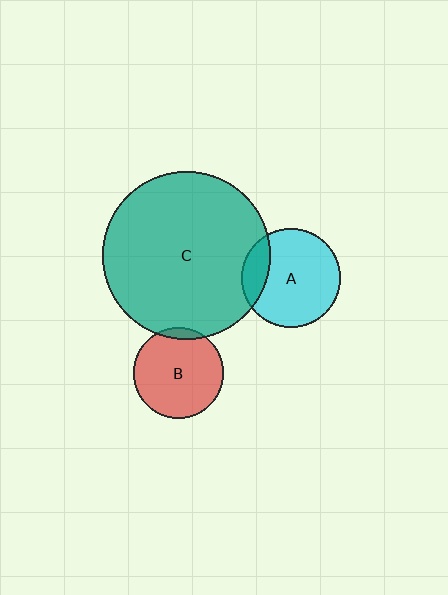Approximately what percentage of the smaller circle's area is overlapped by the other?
Approximately 5%.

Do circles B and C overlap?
Yes.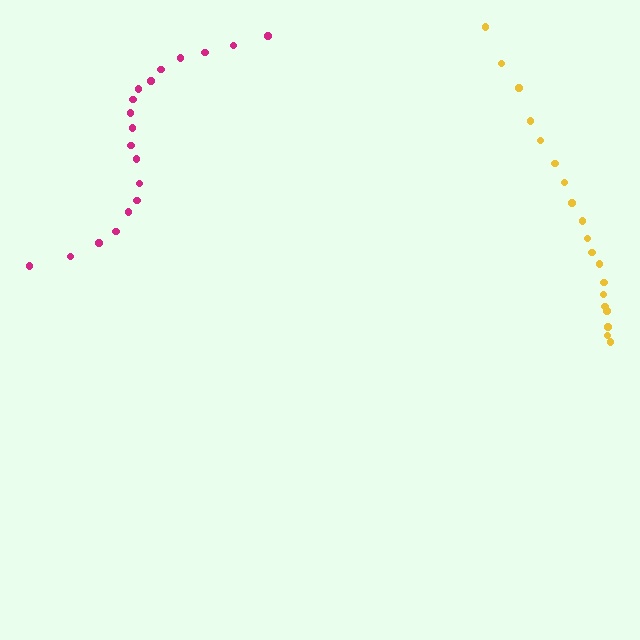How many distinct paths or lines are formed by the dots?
There are 2 distinct paths.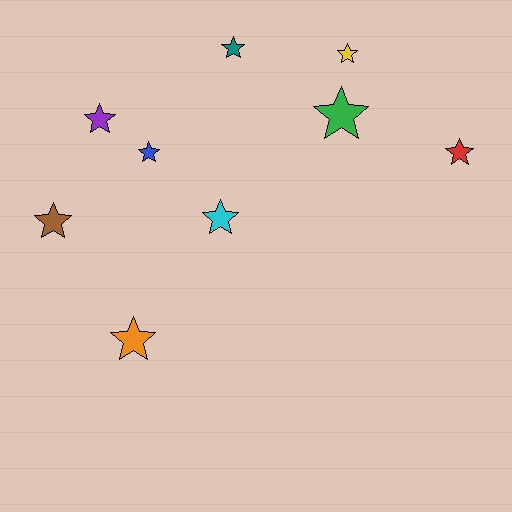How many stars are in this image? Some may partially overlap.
There are 9 stars.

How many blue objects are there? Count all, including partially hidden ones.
There is 1 blue object.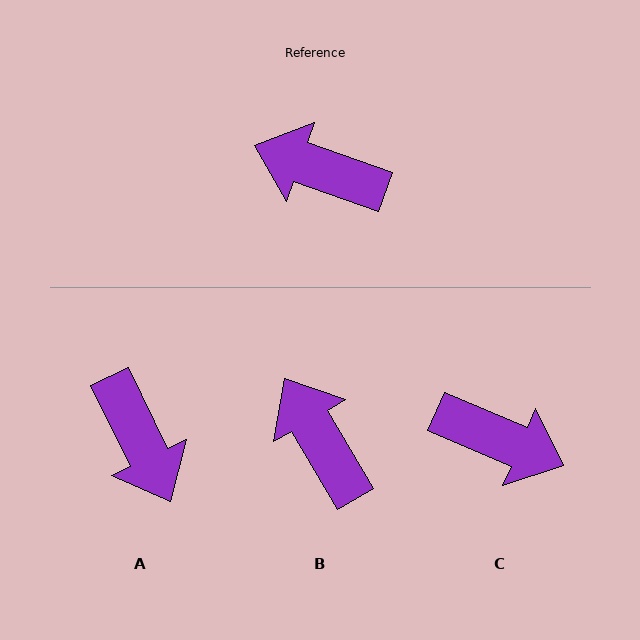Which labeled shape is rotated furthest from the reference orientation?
C, about 176 degrees away.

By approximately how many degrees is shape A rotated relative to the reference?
Approximately 135 degrees counter-clockwise.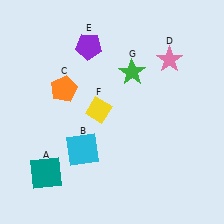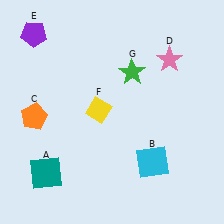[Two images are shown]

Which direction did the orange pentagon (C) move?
The orange pentagon (C) moved left.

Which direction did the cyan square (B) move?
The cyan square (B) moved right.